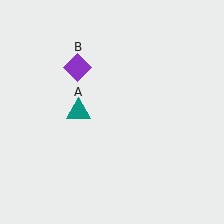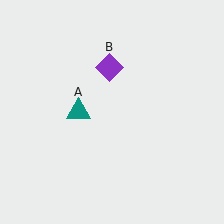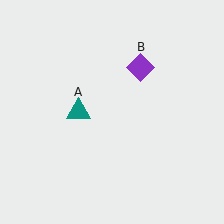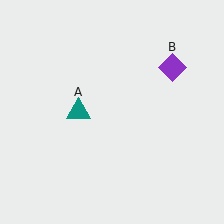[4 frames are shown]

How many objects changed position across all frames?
1 object changed position: purple diamond (object B).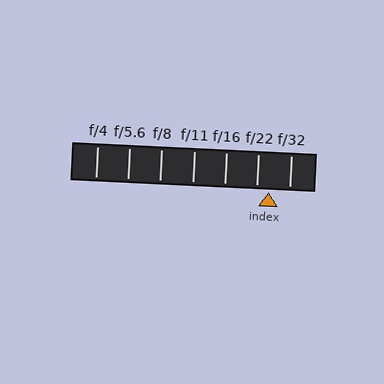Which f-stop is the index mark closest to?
The index mark is closest to f/22.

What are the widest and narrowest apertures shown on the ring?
The widest aperture shown is f/4 and the narrowest is f/32.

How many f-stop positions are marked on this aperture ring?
There are 7 f-stop positions marked.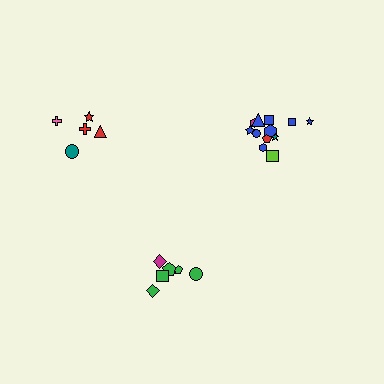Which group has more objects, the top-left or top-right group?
The top-right group.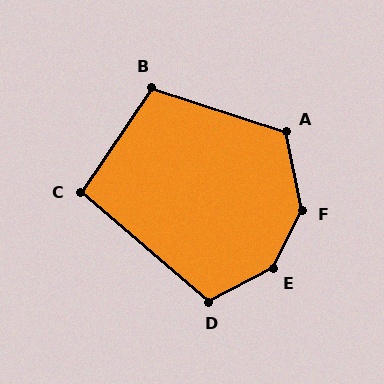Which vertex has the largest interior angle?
E, at approximately 144 degrees.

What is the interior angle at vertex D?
Approximately 112 degrees (obtuse).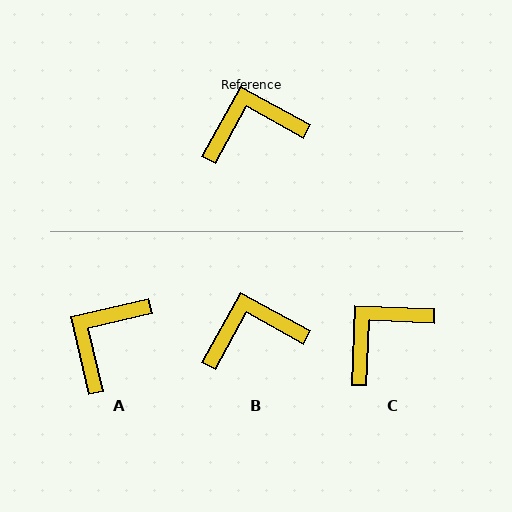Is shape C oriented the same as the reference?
No, it is off by about 26 degrees.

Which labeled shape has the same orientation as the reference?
B.